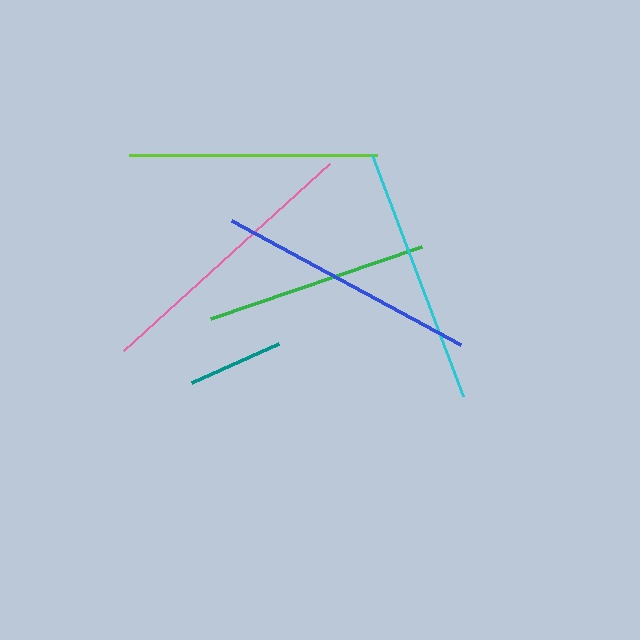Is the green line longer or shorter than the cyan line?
The cyan line is longer than the green line.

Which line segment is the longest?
The pink line is the longest at approximately 279 pixels.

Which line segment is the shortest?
The teal line is the shortest at approximately 96 pixels.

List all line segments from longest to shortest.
From longest to shortest: pink, blue, cyan, lime, green, teal.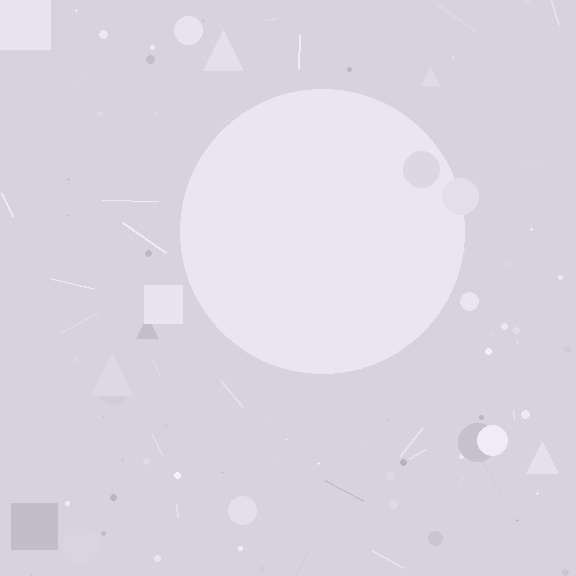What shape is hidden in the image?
A circle is hidden in the image.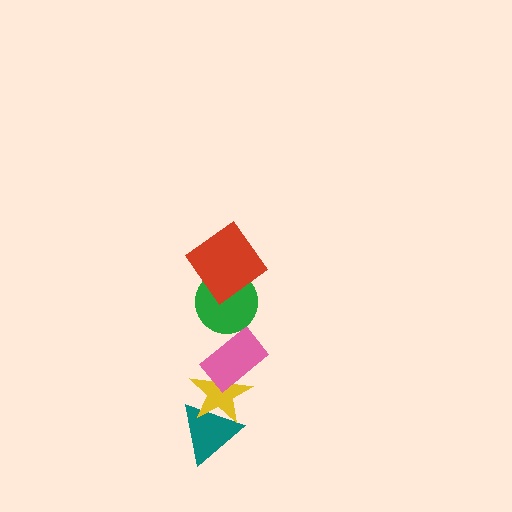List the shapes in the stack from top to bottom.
From top to bottom: the red diamond, the green circle, the pink rectangle, the yellow star, the teal triangle.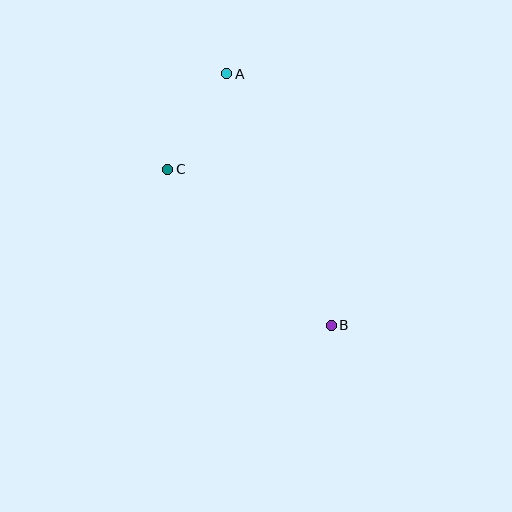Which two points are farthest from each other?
Points A and B are farthest from each other.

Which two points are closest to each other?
Points A and C are closest to each other.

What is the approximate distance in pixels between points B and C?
The distance between B and C is approximately 226 pixels.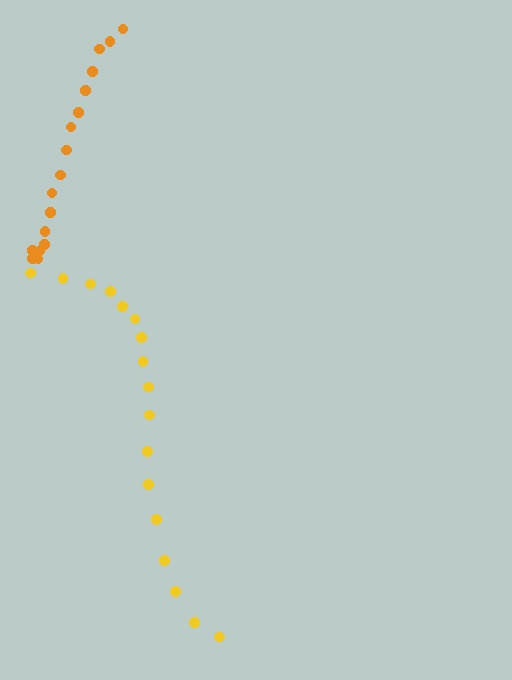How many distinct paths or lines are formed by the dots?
There are 2 distinct paths.